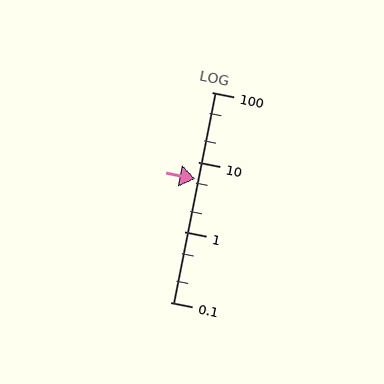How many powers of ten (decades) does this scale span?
The scale spans 3 decades, from 0.1 to 100.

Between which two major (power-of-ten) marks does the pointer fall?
The pointer is between 1 and 10.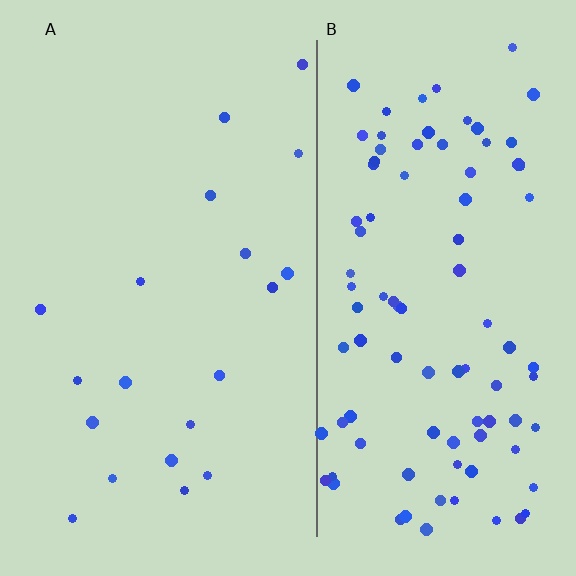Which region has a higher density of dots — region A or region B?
B (the right).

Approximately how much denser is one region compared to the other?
Approximately 4.9× — region B over region A.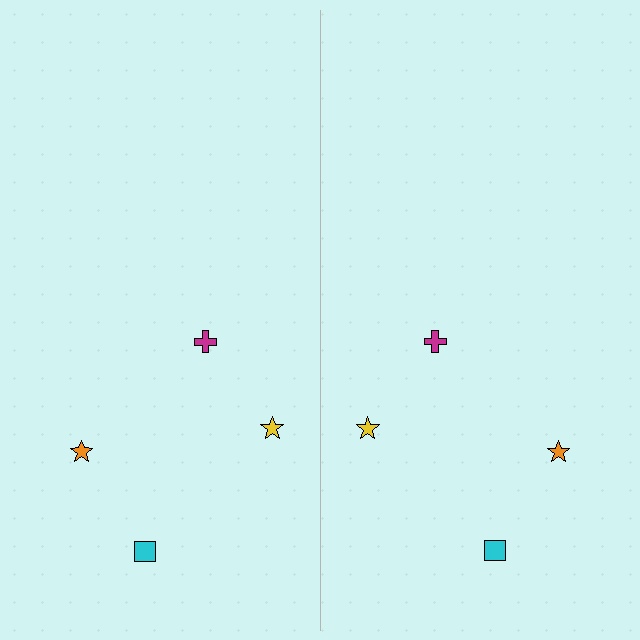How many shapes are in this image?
There are 8 shapes in this image.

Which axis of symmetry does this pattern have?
The pattern has a vertical axis of symmetry running through the center of the image.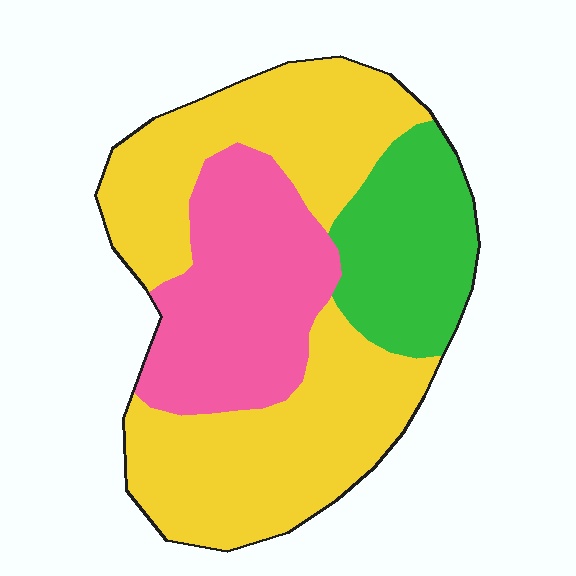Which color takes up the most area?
Yellow, at roughly 55%.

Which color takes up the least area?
Green, at roughly 20%.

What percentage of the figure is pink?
Pink covers roughly 25% of the figure.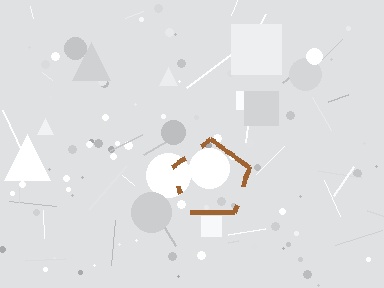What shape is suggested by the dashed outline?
The dashed outline suggests a pentagon.